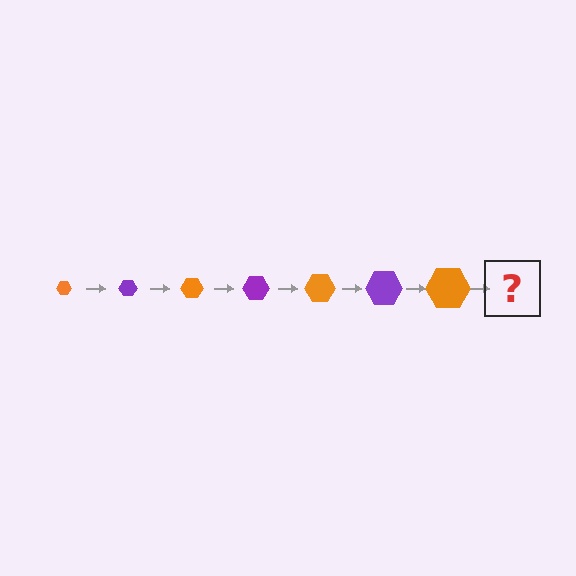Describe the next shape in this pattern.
It should be a purple hexagon, larger than the previous one.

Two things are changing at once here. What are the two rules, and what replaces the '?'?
The two rules are that the hexagon grows larger each step and the color cycles through orange and purple. The '?' should be a purple hexagon, larger than the previous one.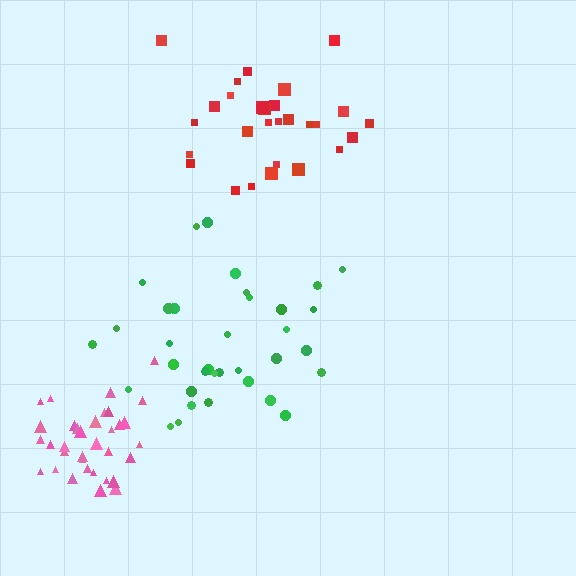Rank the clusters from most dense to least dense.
pink, green, red.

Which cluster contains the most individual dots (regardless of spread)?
Green (35).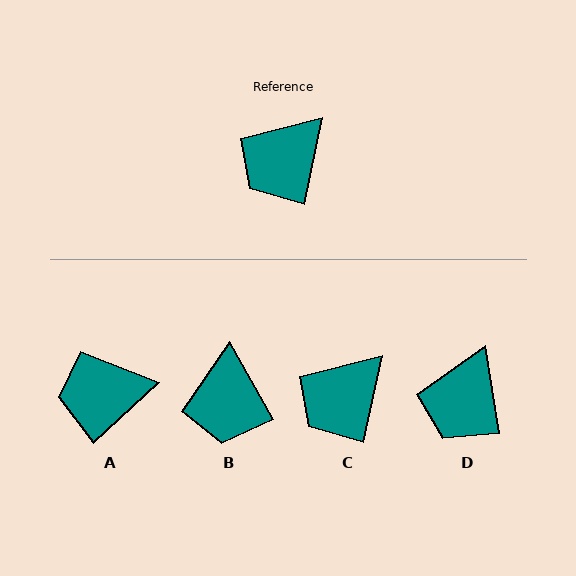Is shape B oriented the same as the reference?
No, it is off by about 41 degrees.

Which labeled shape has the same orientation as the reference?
C.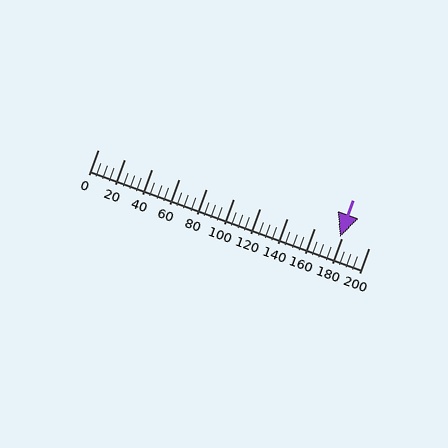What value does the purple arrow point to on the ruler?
The purple arrow points to approximately 179.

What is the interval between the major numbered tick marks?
The major tick marks are spaced 20 units apart.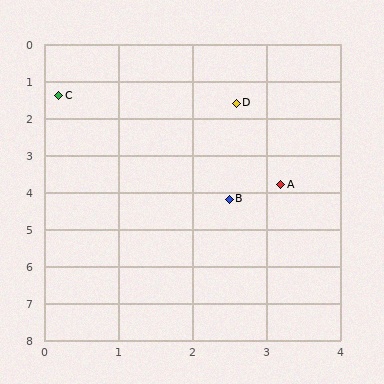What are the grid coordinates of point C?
Point C is at approximately (0.2, 1.4).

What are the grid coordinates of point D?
Point D is at approximately (2.6, 1.6).